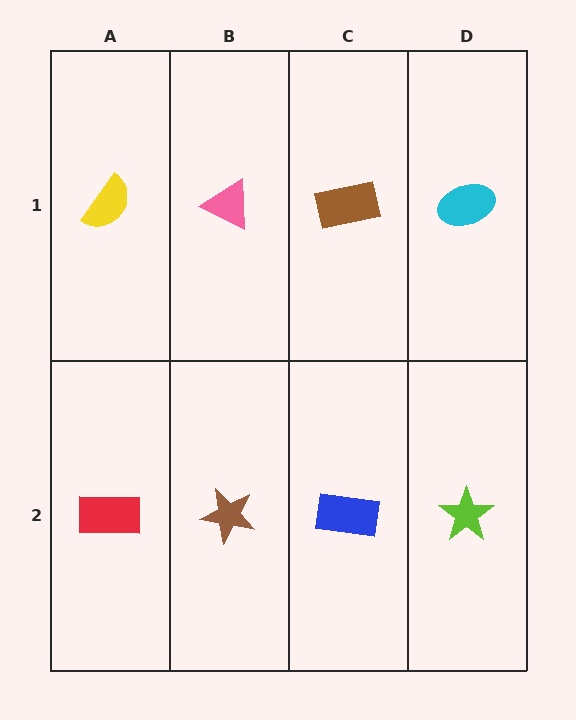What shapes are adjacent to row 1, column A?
A red rectangle (row 2, column A), a pink triangle (row 1, column B).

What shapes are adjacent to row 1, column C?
A blue rectangle (row 2, column C), a pink triangle (row 1, column B), a cyan ellipse (row 1, column D).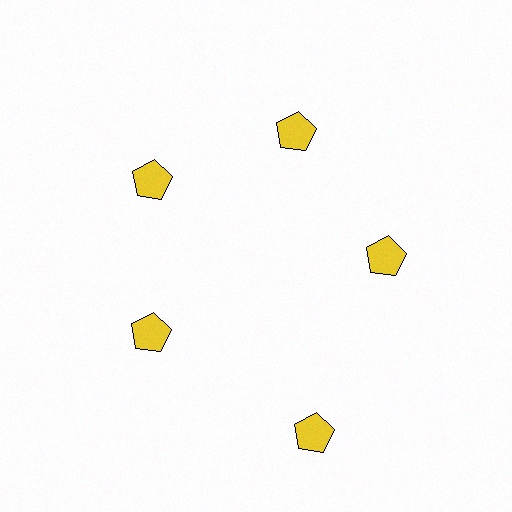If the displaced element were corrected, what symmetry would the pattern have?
It would have 5-fold rotational symmetry — the pattern would map onto itself every 72 degrees.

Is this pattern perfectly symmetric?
No. The 5 yellow pentagons are arranged in a ring, but one element near the 5 o'clock position is pushed outward from the center, breaking the 5-fold rotational symmetry.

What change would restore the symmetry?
The symmetry would be restored by moving it inward, back onto the ring so that all 5 pentagons sit at equal angles and equal distance from the center.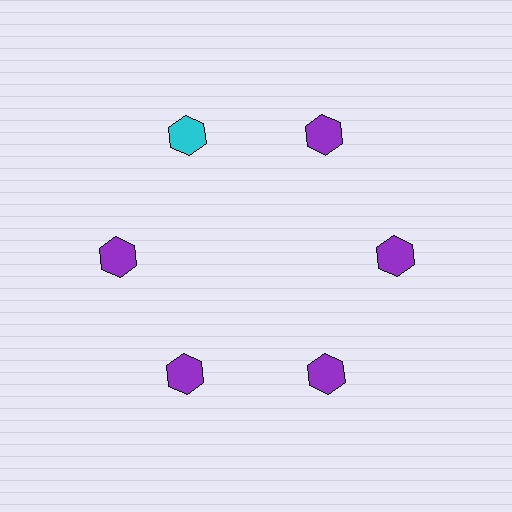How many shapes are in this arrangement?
There are 6 shapes arranged in a ring pattern.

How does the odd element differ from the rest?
It has a different color: cyan instead of purple.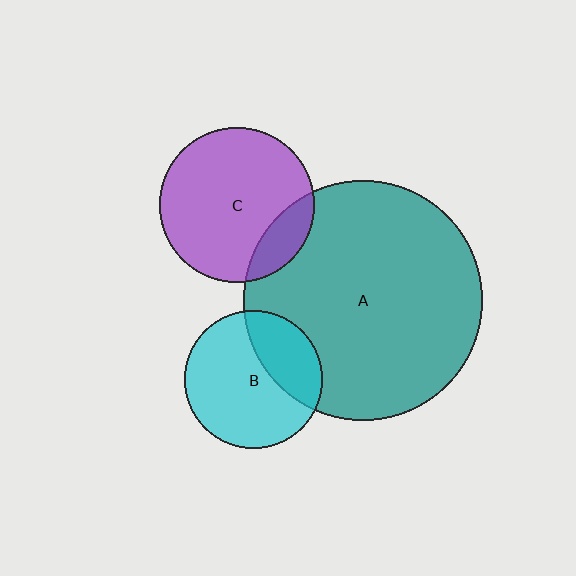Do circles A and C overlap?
Yes.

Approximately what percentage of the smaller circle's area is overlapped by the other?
Approximately 15%.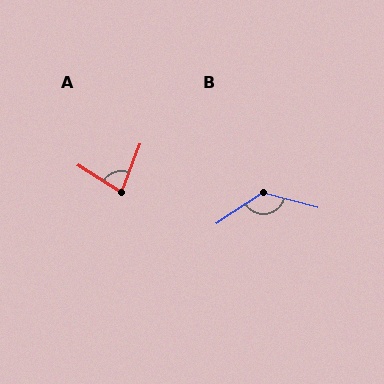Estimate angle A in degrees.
Approximately 78 degrees.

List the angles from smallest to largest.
A (78°), B (132°).